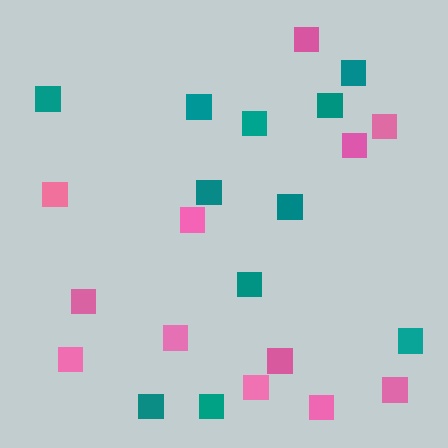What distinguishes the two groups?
There are 2 groups: one group of pink squares (12) and one group of teal squares (11).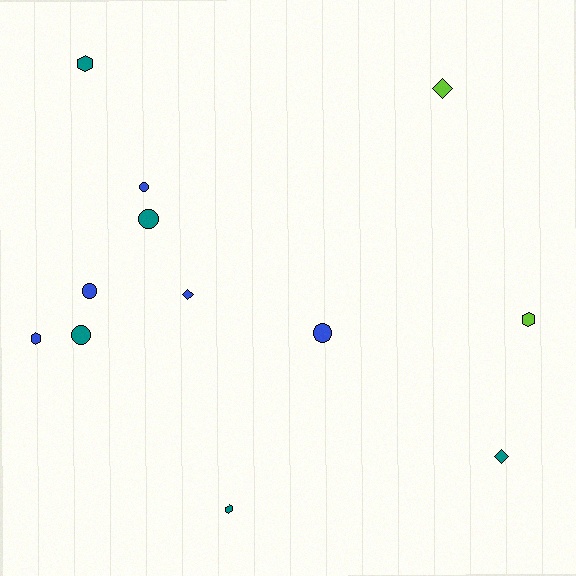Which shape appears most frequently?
Circle, with 5 objects.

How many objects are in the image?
There are 12 objects.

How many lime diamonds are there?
There is 1 lime diamond.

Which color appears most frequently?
Teal, with 5 objects.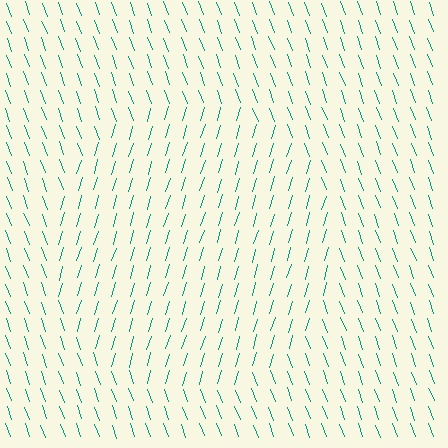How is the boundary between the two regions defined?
The boundary is defined purely by a change in line orientation (approximately 37 degrees difference). All lines are the same color and thickness.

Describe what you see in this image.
The image is filled with small teal line segments. A circle region in the image has lines oriented differently from the surrounding lines, creating a visible texture boundary.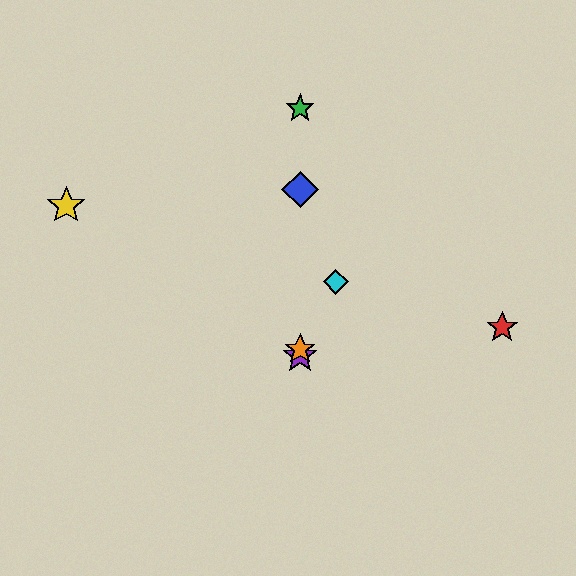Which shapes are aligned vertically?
The blue diamond, the green star, the purple star, the orange star are aligned vertically.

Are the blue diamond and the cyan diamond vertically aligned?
No, the blue diamond is at x≈300 and the cyan diamond is at x≈336.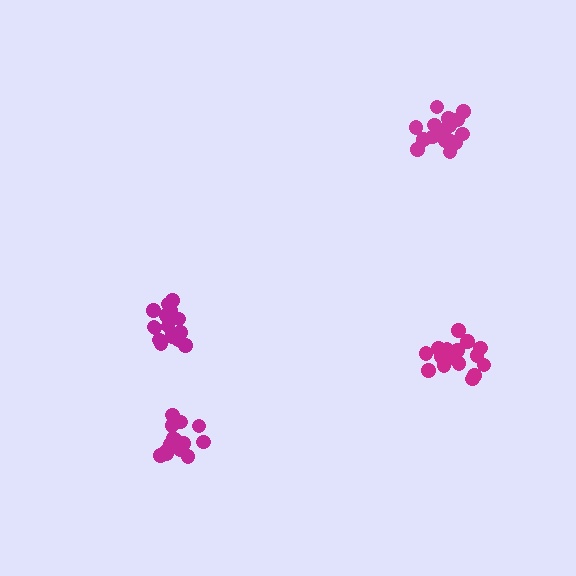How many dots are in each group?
Group 1: 17 dots, Group 2: 16 dots, Group 3: 16 dots, Group 4: 18 dots (67 total).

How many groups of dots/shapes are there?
There are 4 groups.